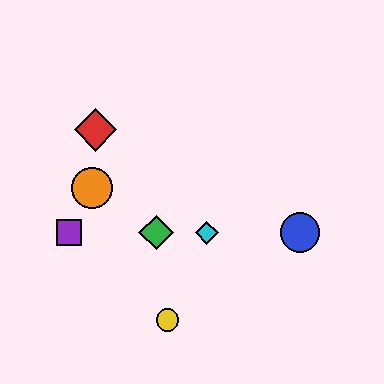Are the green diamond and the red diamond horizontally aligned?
No, the green diamond is at y≈233 and the red diamond is at y≈130.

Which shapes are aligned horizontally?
The blue circle, the green diamond, the purple square, the cyan diamond are aligned horizontally.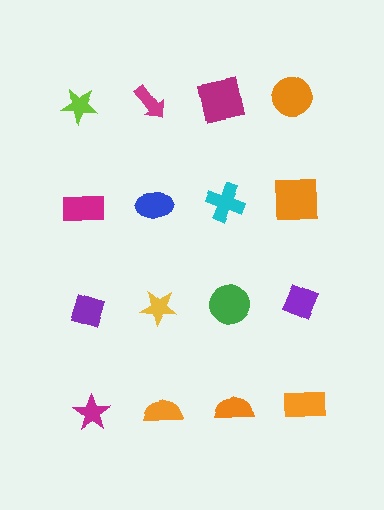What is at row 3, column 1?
A purple diamond.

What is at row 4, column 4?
An orange rectangle.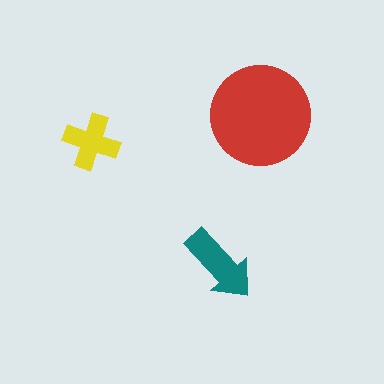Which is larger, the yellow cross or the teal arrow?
The teal arrow.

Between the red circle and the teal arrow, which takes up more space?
The red circle.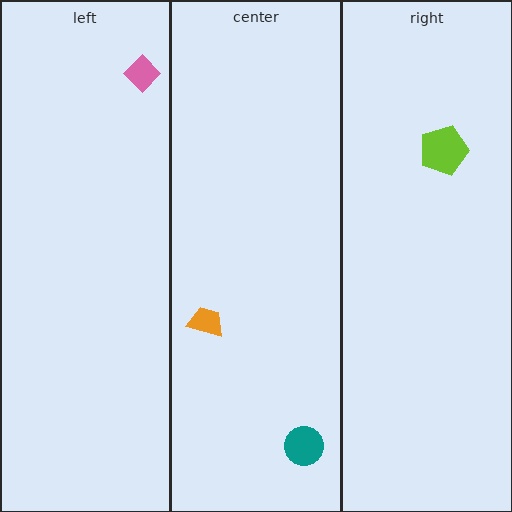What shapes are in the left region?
The pink diamond.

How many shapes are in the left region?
1.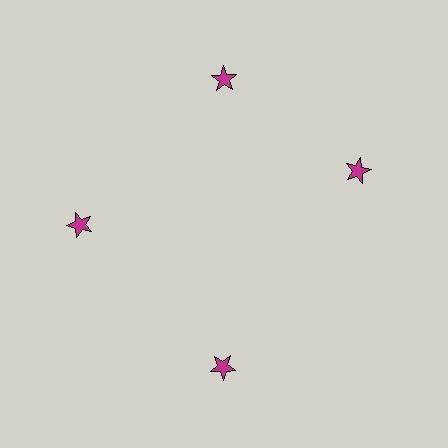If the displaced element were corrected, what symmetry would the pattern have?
It would have 4-fold rotational symmetry — the pattern would map onto itself every 90 degrees.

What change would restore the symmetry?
The symmetry would be restored by rotating it back into even spacing with its neighbors so that all 4 stars sit at equal angles and equal distance from the center.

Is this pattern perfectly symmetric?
No. The 4 magenta stars are arranged in a ring, but one element near the 3 o'clock position is rotated out of alignment along the ring, breaking the 4-fold rotational symmetry.